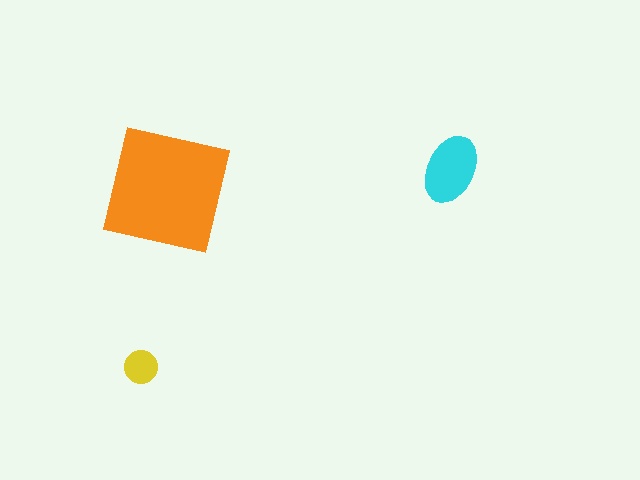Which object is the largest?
The orange square.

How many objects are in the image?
There are 3 objects in the image.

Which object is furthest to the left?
The yellow circle is leftmost.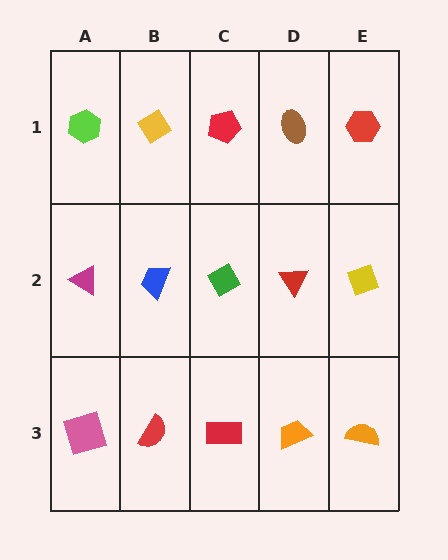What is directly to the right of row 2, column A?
A blue trapezoid.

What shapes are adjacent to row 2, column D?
A brown ellipse (row 1, column D), an orange trapezoid (row 3, column D), a green diamond (row 2, column C), a yellow diamond (row 2, column E).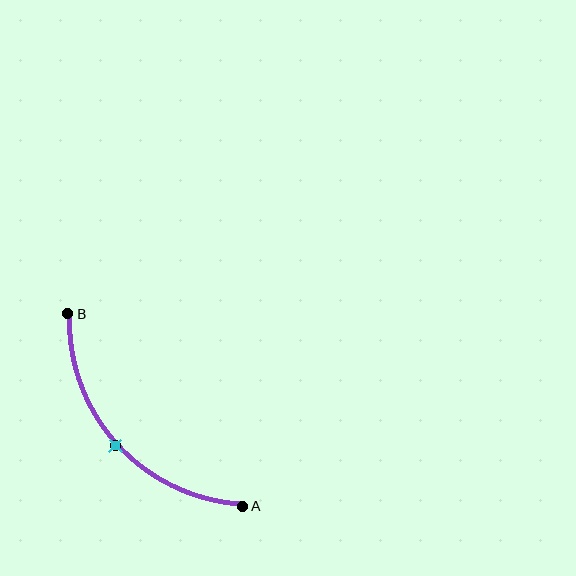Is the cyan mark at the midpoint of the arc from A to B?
Yes. The cyan mark lies on the arc at equal arc-length from both A and B — it is the arc midpoint.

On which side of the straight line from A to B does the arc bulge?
The arc bulges below and to the left of the straight line connecting A and B.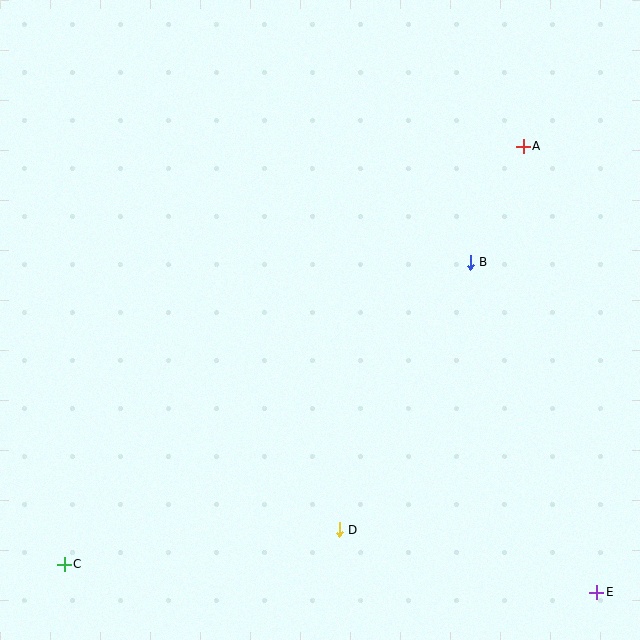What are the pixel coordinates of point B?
Point B is at (470, 262).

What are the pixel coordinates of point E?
Point E is at (597, 592).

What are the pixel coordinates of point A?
Point A is at (523, 146).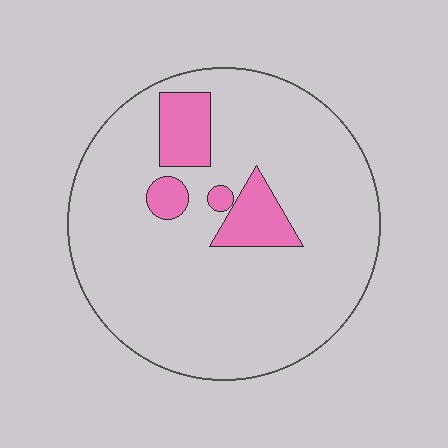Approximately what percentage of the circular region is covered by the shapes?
Approximately 15%.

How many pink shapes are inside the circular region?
4.